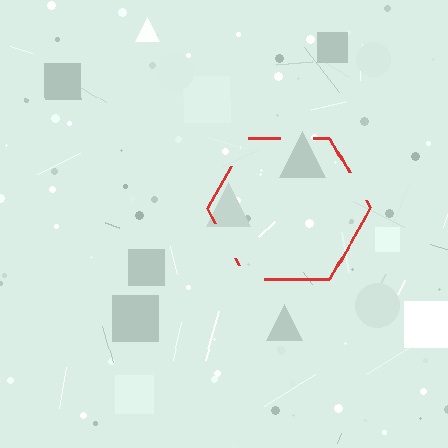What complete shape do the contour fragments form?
The contour fragments form a hexagon.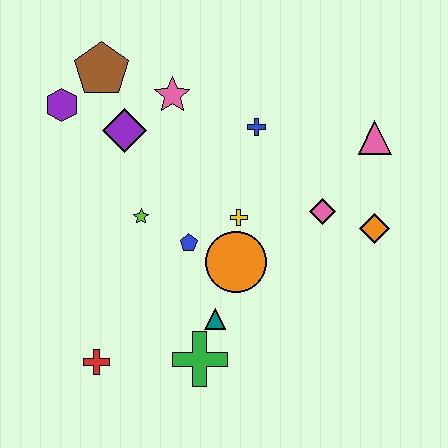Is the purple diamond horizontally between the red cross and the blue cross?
Yes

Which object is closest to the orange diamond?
The pink diamond is closest to the orange diamond.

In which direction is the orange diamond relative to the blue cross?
The orange diamond is to the right of the blue cross.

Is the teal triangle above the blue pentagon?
No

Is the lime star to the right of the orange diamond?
No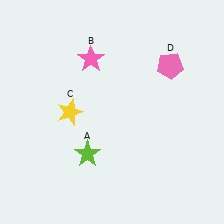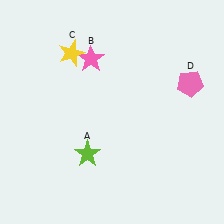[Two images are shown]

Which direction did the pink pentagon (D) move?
The pink pentagon (D) moved right.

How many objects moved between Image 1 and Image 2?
2 objects moved between the two images.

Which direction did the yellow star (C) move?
The yellow star (C) moved up.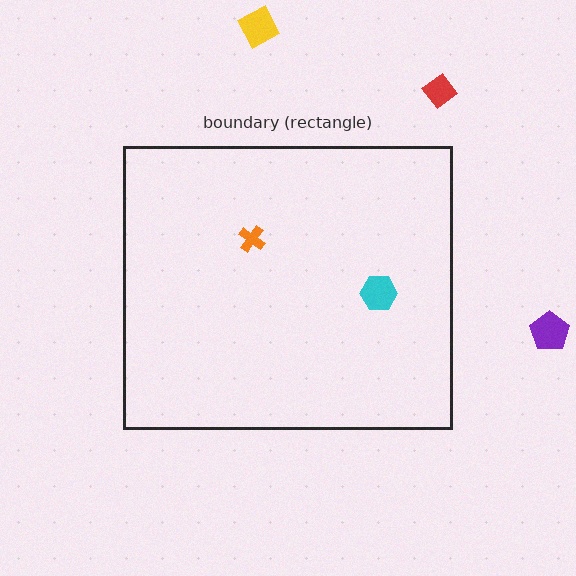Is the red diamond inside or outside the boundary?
Outside.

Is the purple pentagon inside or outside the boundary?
Outside.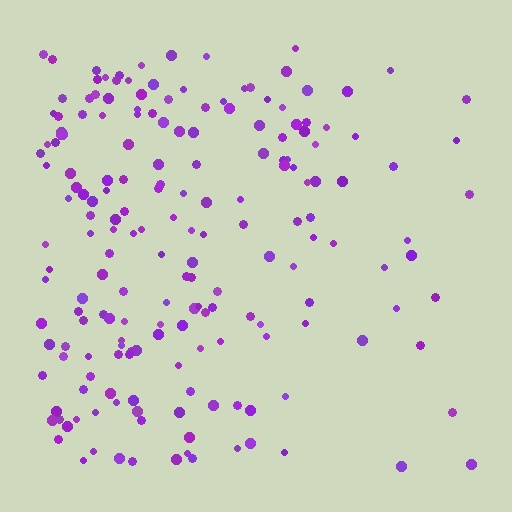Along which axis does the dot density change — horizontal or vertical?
Horizontal.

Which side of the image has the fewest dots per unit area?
The right.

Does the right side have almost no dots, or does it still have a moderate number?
Still a moderate number, just noticeably fewer than the left.